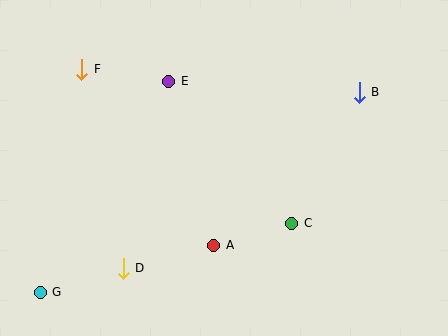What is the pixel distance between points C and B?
The distance between C and B is 147 pixels.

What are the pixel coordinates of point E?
Point E is at (169, 81).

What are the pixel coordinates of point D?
Point D is at (123, 268).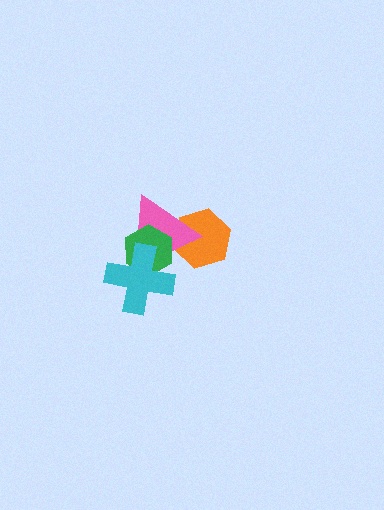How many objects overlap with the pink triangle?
3 objects overlap with the pink triangle.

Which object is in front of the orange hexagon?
The pink triangle is in front of the orange hexagon.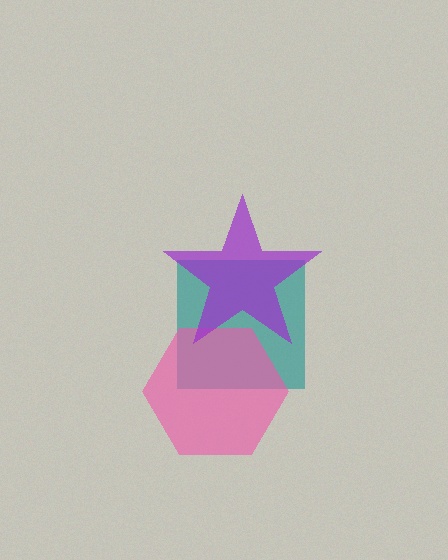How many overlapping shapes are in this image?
There are 3 overlapping shapes in the image.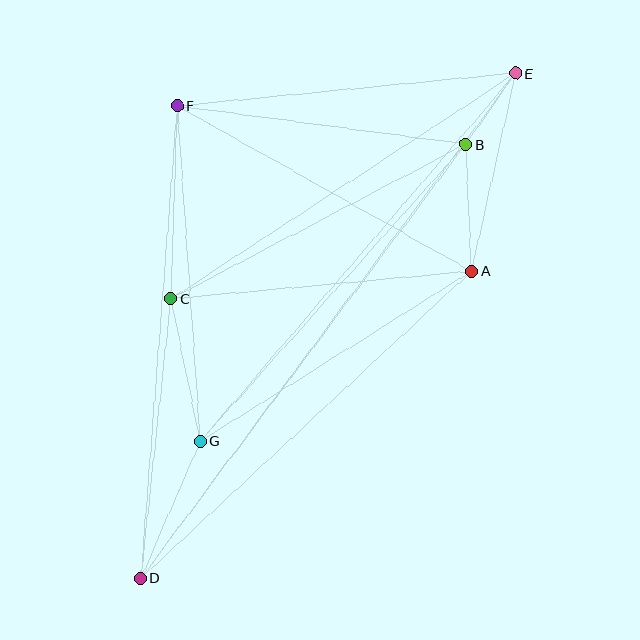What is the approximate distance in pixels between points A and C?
The distance between A and C is approximately 302 pixels.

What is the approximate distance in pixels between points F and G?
The distance between F and G is approximately 336 pixels.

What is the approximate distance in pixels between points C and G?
The distance between C and G is approximately 145 pixels.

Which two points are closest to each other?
Points B and E are closest to each other.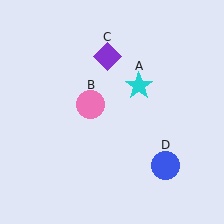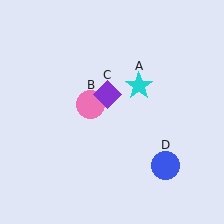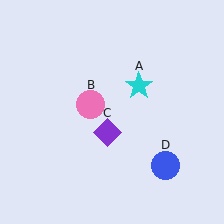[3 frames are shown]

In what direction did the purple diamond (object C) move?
The purple diamond (object C) moved down.